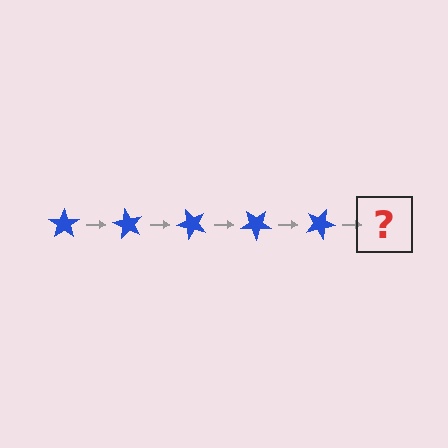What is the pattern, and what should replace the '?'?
The pattern is that the star rotates 60 degrees each step. The '?' should be a blue star rotated 300 degrees.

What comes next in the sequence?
The next element should be a blue star rotated 300 degrees.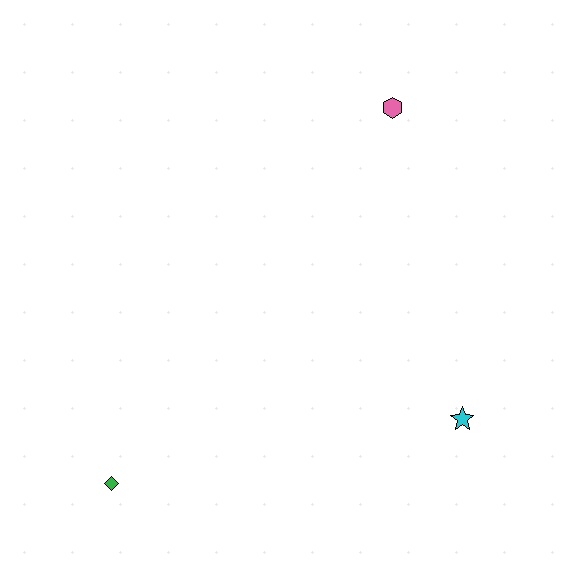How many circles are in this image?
There are no circles.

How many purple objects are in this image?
There are no purple objects.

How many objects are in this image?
There are 3 objects.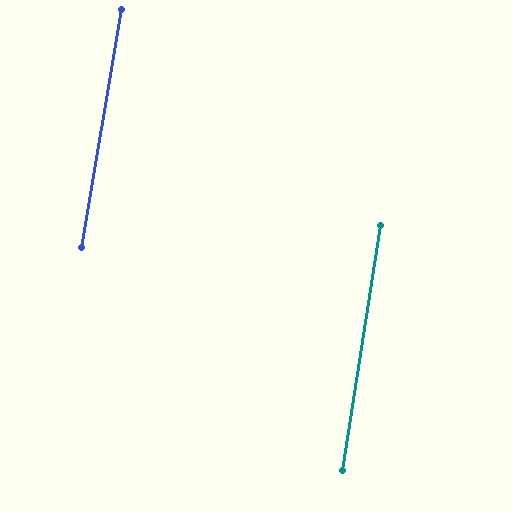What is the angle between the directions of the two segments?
Approximately 1 degree.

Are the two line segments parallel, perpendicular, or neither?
Parallel — their directions differ by only 0.8°.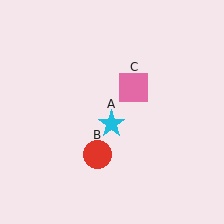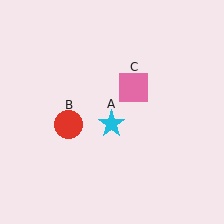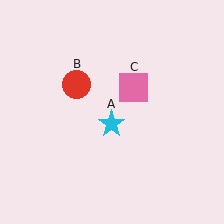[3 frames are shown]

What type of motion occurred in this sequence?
The red circle (object B) rotated clockwise around the center of the scene.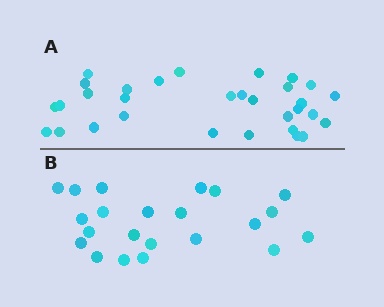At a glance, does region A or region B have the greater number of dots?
Region A (the top region) has more dots.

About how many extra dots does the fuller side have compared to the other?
Region A has roughly 8 or so more dots than region B.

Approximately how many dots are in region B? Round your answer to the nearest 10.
About 20 dots. (The exact count is 22, which rounds to 20.)